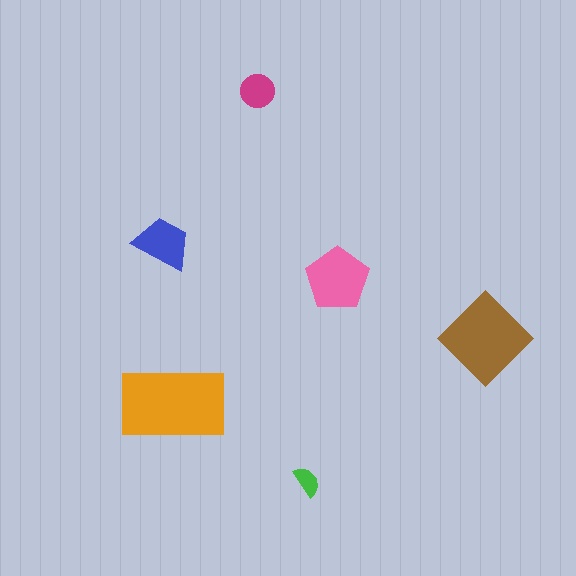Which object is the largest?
The orange rectangle.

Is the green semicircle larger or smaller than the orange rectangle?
Smaller.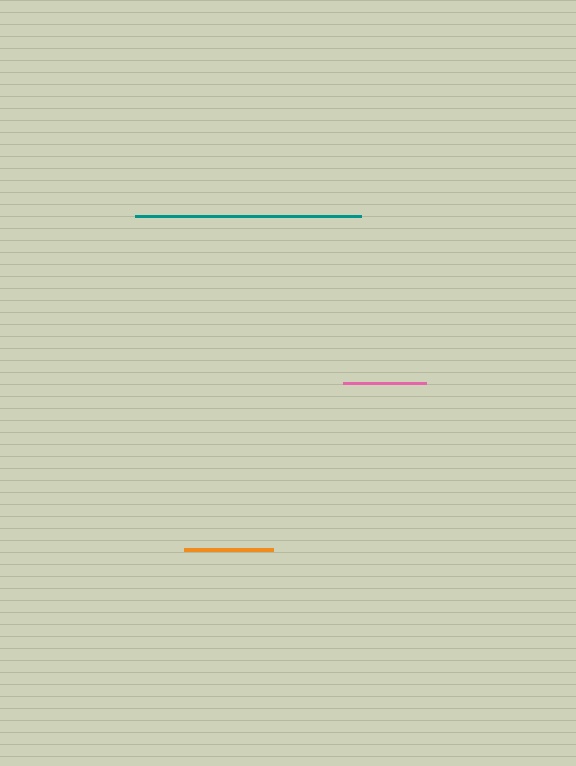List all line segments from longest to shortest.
From longest to shortest: teal, orange, pink.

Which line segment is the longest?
The teal line is the longest at approximately 226 pixels.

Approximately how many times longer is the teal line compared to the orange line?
The teal line is approximately 2.5 times the length of the orange line.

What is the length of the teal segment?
The teal segment is approximately 226 pixels long.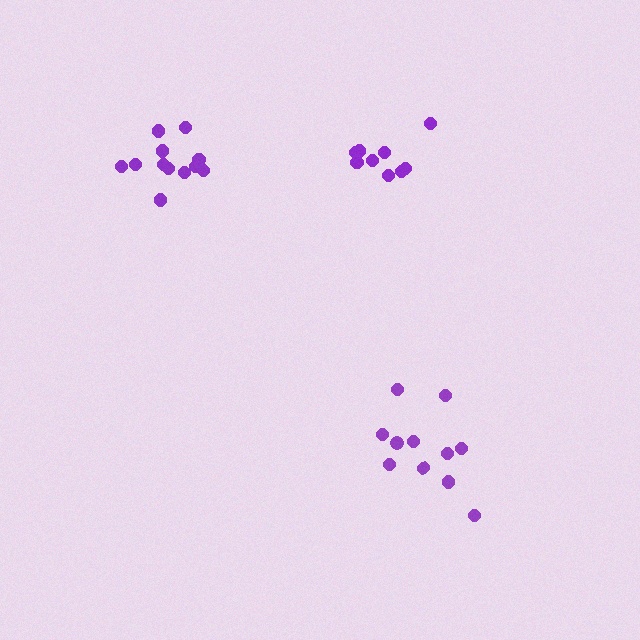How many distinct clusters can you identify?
There are 3 distinct clusters.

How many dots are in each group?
Group 1: 11 dots, Group 2: 9 dots, Group 3: 13 dots (33 total).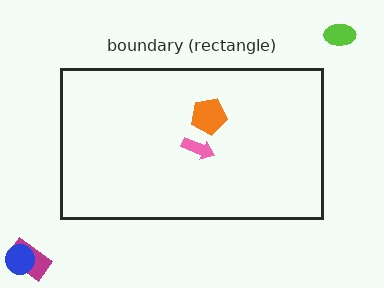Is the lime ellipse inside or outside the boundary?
Outside.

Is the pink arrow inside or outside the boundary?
Inside.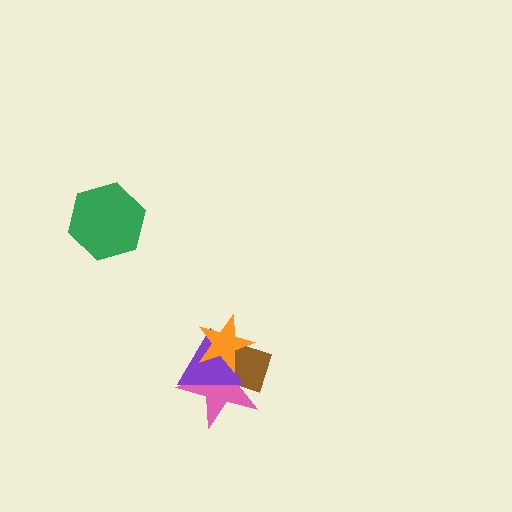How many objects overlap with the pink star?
3 objects overlap with the pink star.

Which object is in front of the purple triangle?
The orange star is in front of the purple triangle.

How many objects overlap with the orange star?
3 objects overlap with the orange star.